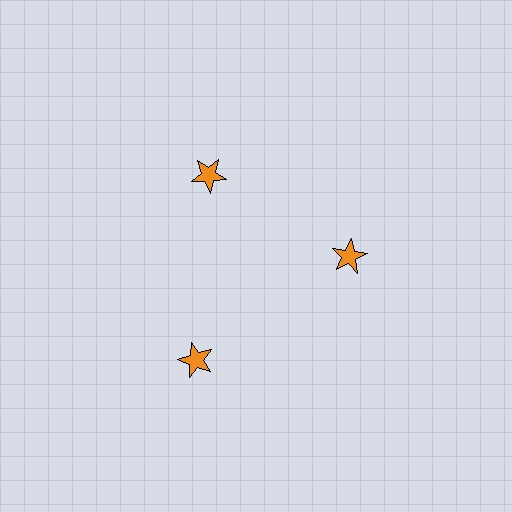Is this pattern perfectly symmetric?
No. The 3 orange stars are arranged in a ring, but one element near the 7 o'clock position is pushed outward from the center, breaking the 3-fold rotational symmetry.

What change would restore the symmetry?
The symmetry would be restored by moving it inward, back onto the ring so that all 3 stars sit at equal angles and equal distance from the center.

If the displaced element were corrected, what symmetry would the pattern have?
It would have 3-fold rotational symmetry — the pattern would map onto itself every 120 degrees.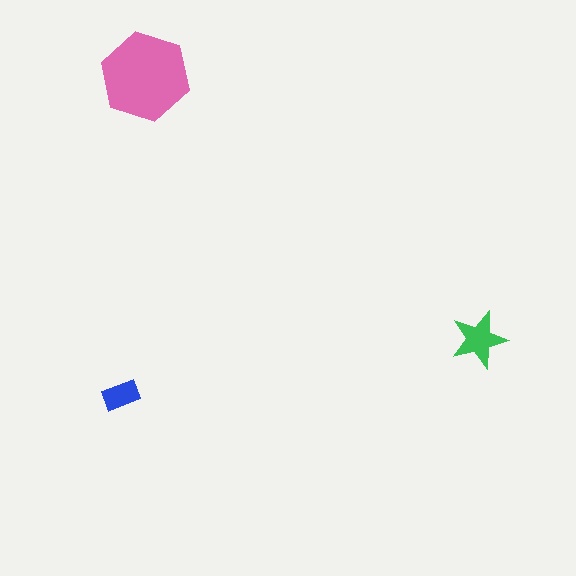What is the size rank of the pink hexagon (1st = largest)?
1st.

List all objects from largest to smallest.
The pink hexagon, the green star, the blue rectangle.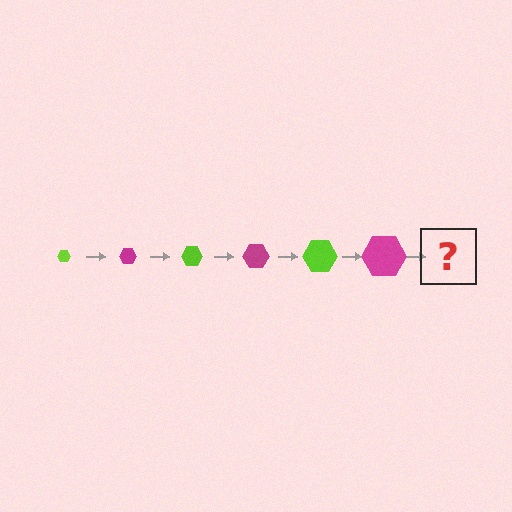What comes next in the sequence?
The next element should be a lime hexagon, larger than the previous one.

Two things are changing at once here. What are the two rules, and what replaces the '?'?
The two rules are that the hexagon grows larger each step and the color cycles through lime and magenta. The '?' should be a lime hexagon, larger than the previous one.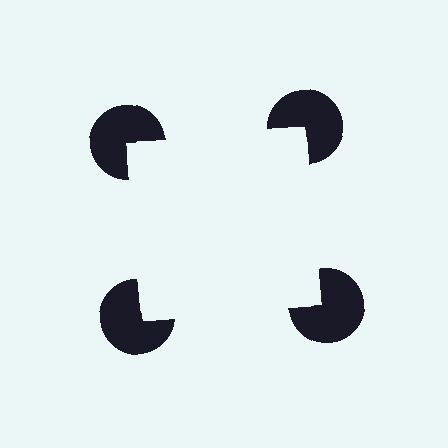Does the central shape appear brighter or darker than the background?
It typically appears slightly brighter than the background, even though no actual brightness change is drawn.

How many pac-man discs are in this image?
There are 4 — one at each vertex of the illusory square.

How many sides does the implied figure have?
4 sides.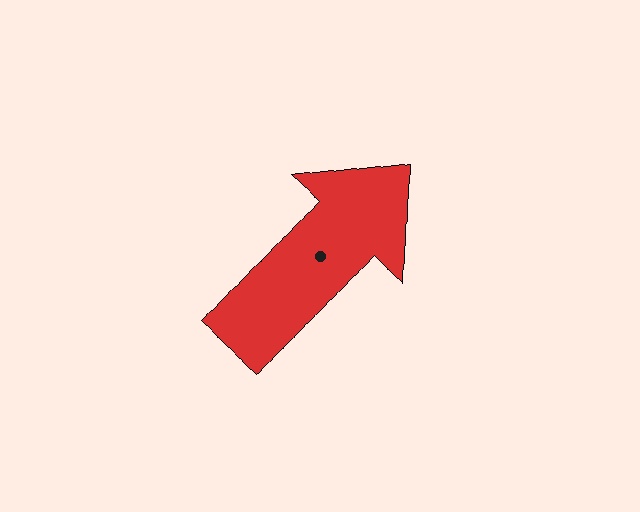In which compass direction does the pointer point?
Northeast.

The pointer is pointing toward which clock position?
Roughly 1 o'clock.